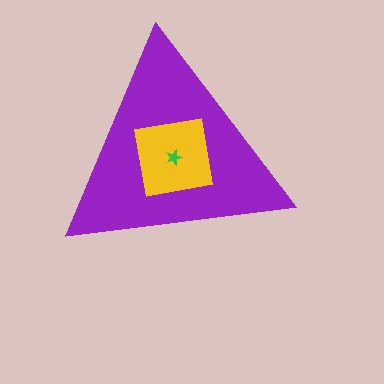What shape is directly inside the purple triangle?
The yellow square.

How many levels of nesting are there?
3.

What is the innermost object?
The green star.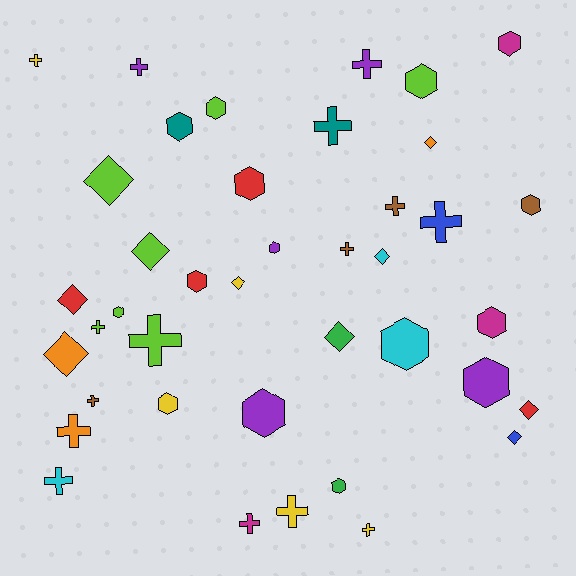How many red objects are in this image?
There are 4 red objects.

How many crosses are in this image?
There are 15 crosses.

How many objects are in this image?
There are 40 objects.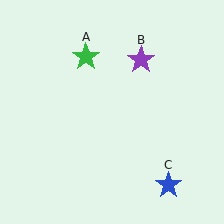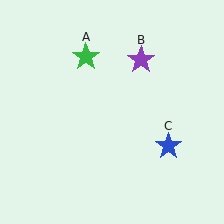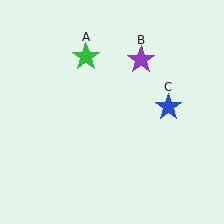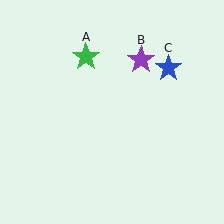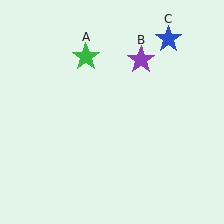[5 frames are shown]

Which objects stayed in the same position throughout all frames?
Green star (object A) and purple star (object B) remained stationary.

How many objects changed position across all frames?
1 object changed position: blue star (object C).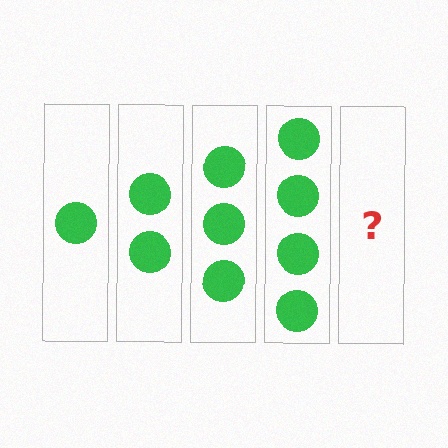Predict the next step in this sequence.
The next step is 5 circles.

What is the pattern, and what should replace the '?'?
The pattern is that each step adds one more circle. The '?' should be 5 circles.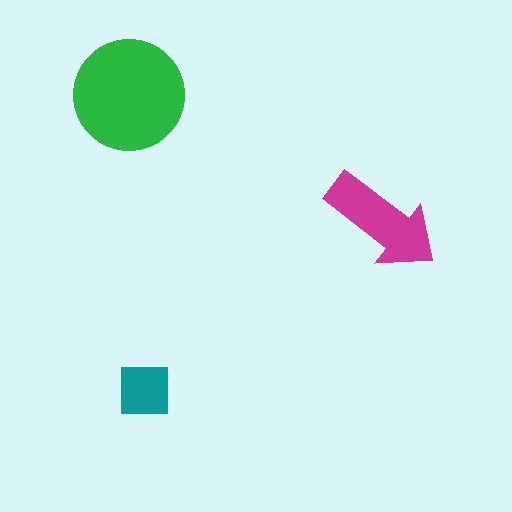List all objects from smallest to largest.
The teal square, the magenta arrow, the green circle.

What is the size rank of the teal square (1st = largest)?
3rd.